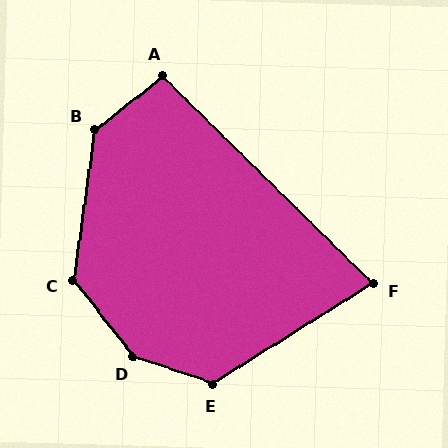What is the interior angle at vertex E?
Approximately 129 degrees (obtuse).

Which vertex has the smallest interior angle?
F, at approximately 77 degrees.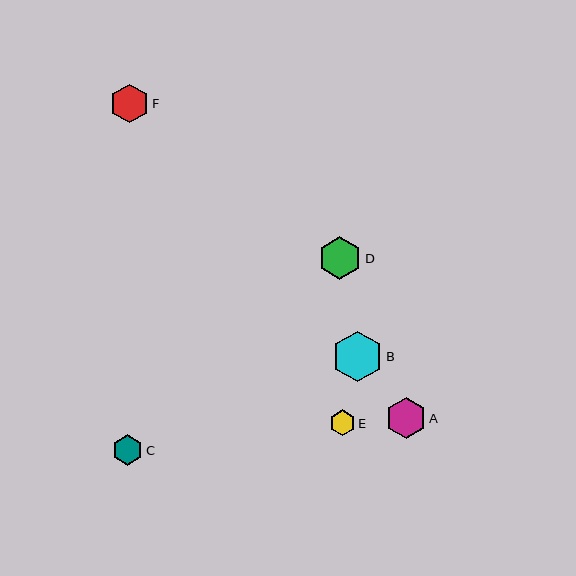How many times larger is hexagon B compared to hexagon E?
Hexagon B is approximately 1.9 times the size of hexagon E.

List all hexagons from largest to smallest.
From largest to smallest: B, D, A, F, C, E.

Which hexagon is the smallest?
Hexagon E is the smallest with a size of approximately 26 pixels.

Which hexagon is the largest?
Hexagon B is the largest with a size of approximately 51 pixels.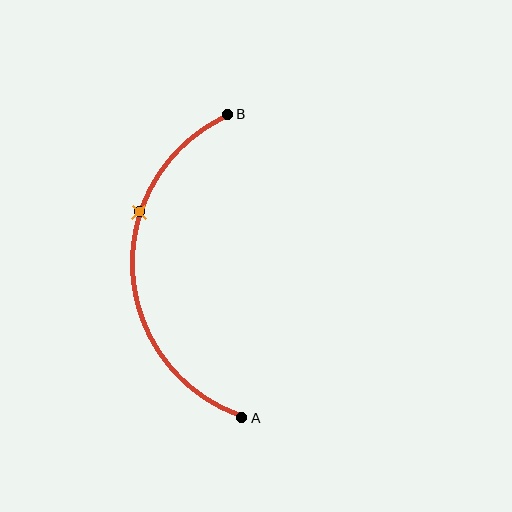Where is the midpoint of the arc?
The arc midpoint is the point on the curve farthest from the straight line joining A and B. It sits to the left of that line.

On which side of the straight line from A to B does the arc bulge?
The arc bulges to the left of the straight line connecting A and B.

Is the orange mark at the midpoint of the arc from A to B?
No. The orange mark lies on the arc but is closer to endpoint B. The arc midpoint would be at the point on the curve equidistant along the arc from both A and B.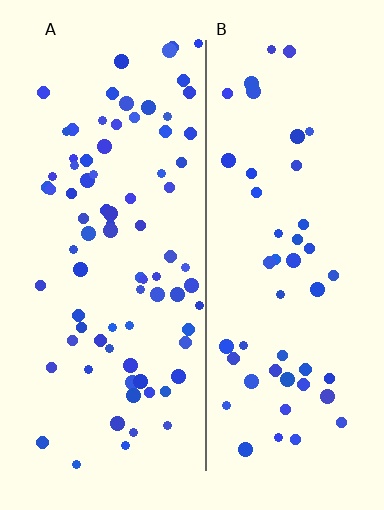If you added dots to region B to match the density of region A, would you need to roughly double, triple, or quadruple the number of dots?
Approximately double.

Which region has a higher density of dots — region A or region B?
A (the left).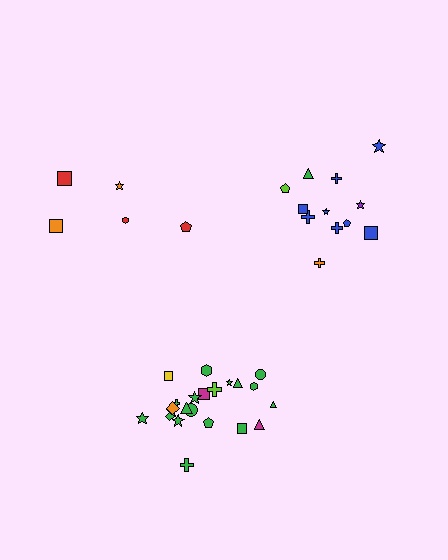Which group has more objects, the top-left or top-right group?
The top-right group.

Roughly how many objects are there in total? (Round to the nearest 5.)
Roughly 40 objects in total.